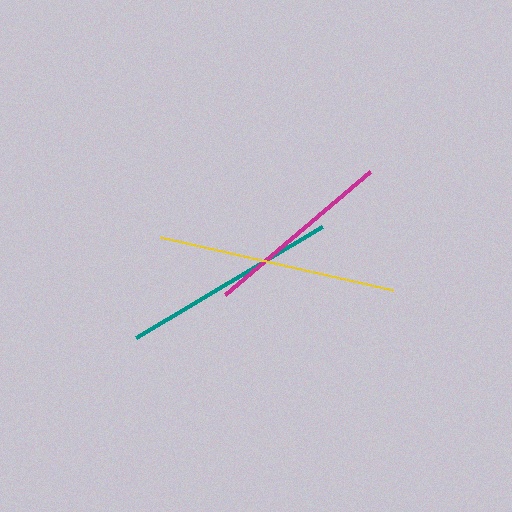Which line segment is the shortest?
The magenta line is the shortest at approximately 190 pixels.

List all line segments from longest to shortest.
From longest to shortest: yellow, teal, magenta.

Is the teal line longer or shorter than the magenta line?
The teal line is longer than the magenta line.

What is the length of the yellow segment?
The yellow segment is approximately 238 pixels long.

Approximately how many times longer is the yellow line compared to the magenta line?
The yellow line is approximately 1.3 times the length of the magenta line.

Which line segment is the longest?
The yellow line is the longest at approximately 238 pixels.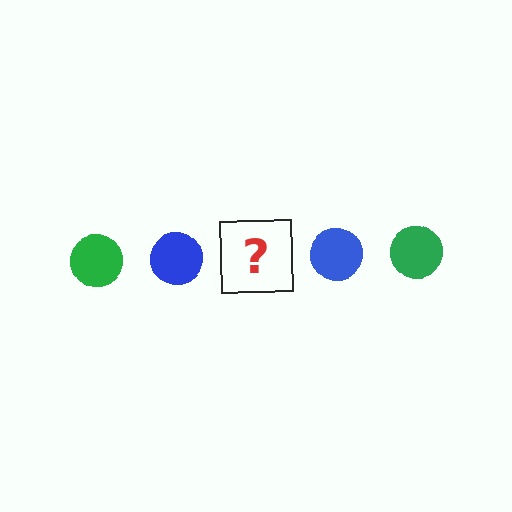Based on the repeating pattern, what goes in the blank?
The blank should be a green circle.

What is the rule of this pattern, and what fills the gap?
The rule is that the pattern cycles through green, blue circles. The gap should be filled with a green circle.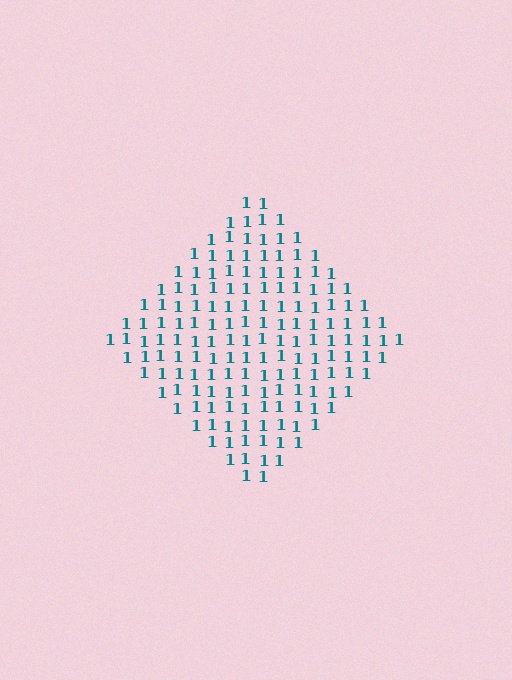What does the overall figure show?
The overall figure shows a diamond.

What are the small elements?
The small elements are digit 1's.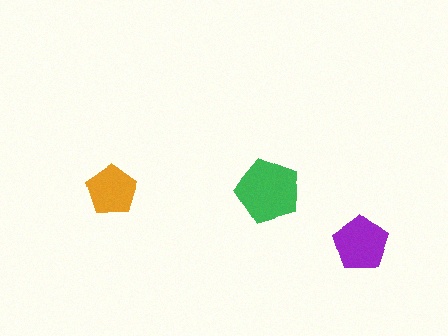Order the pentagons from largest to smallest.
the green one, the purple one, the orange one.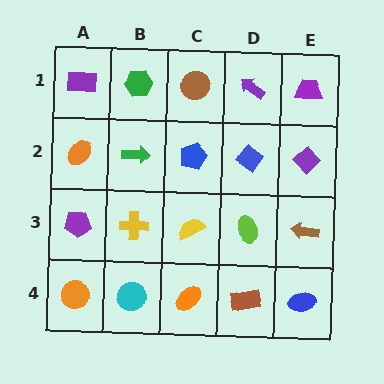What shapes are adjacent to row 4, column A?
A purple pentagon (row 3, column A), a cyan circle (row 4, column B).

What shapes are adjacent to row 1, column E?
A purple diamond (row 2, column E), a purple arrow (row 1, column D).